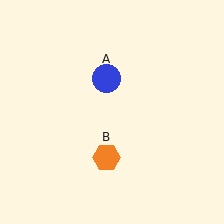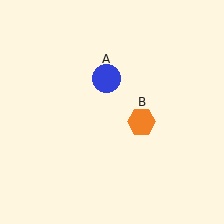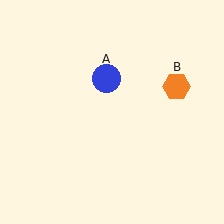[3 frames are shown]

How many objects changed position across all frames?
1 object changed position: orange hexagon (object B).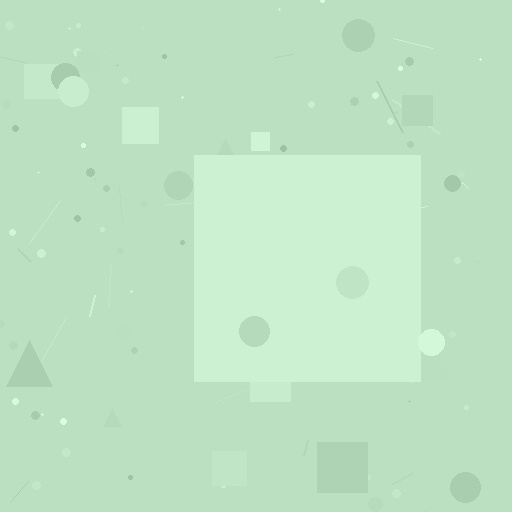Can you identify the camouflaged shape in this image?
The camouflaged shape is a square.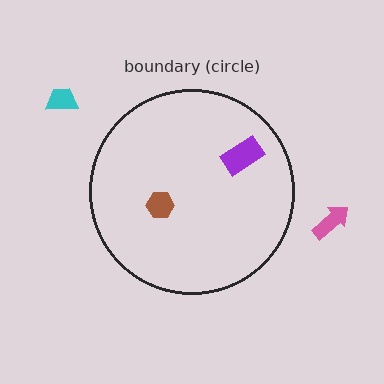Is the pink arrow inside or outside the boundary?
Outside.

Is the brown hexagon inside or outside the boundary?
Inside.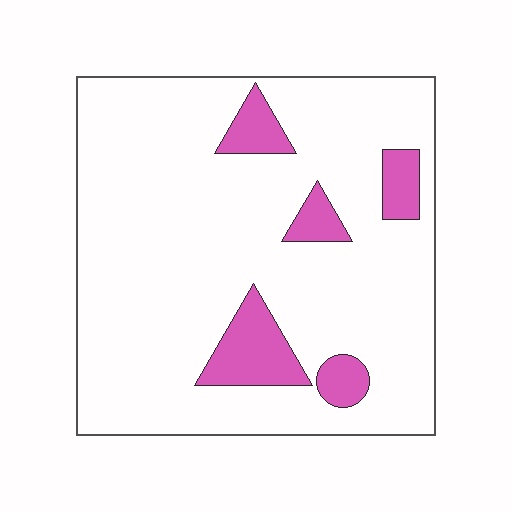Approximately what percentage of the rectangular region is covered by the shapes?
Approximately 15%.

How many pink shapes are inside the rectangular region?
5.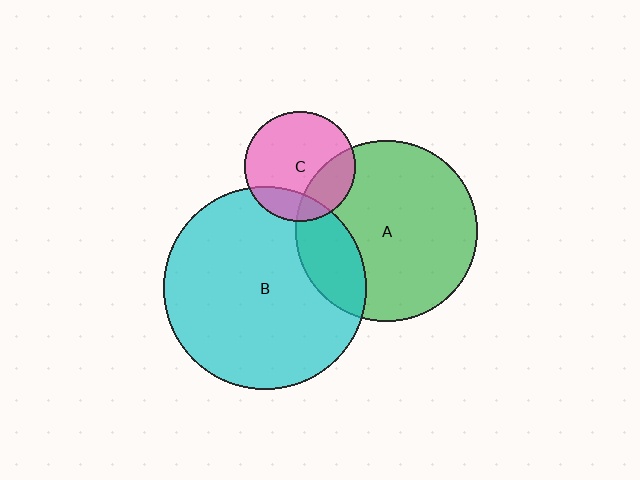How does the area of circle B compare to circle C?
Approximately 3.4 times.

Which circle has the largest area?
Circle B (cyan).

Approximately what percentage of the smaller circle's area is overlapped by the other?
Approximately 25%.